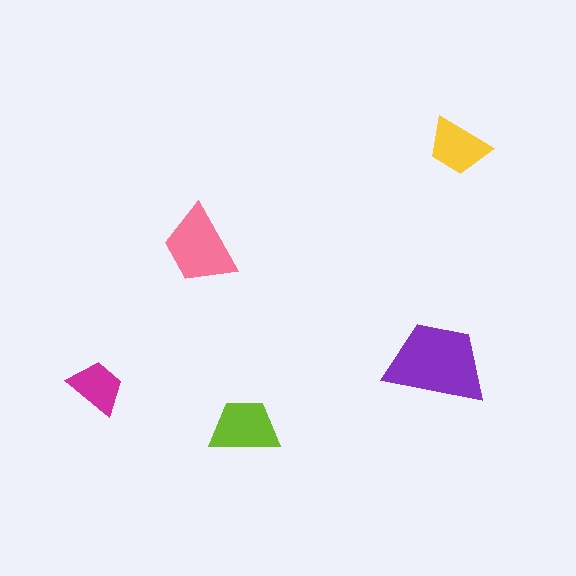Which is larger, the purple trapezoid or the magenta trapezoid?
The purple one.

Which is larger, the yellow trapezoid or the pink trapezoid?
The pink one.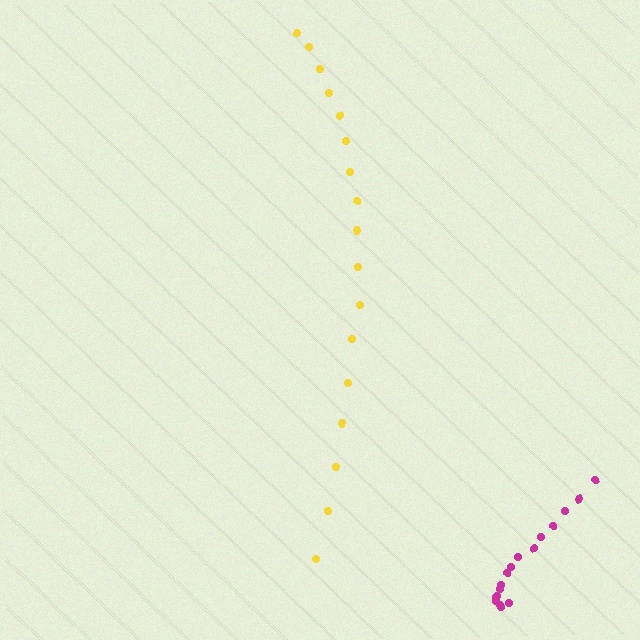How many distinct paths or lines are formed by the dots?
There are 2 distinct paths.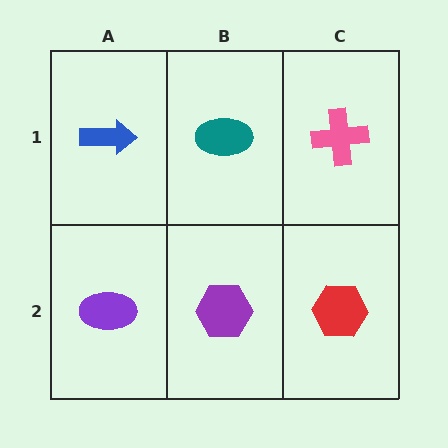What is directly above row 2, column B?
A teal ellipse.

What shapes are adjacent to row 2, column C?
A pink cross (row 1, column C), a purple hexagon (row 2, column B).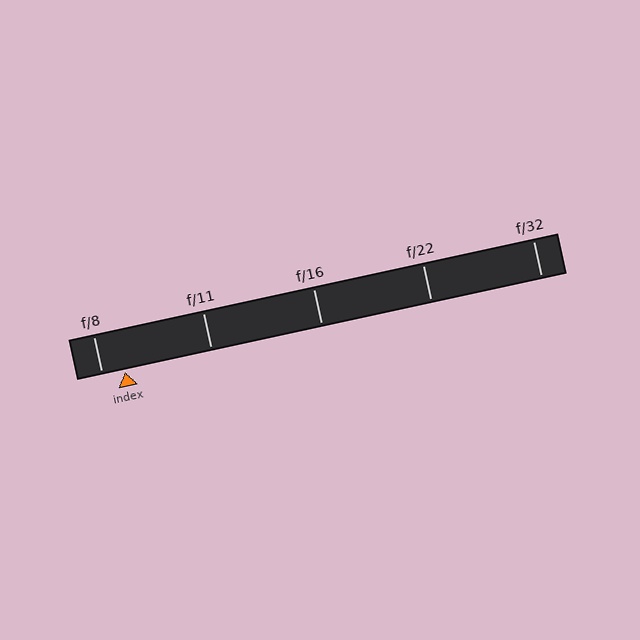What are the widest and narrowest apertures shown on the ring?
The widest aperture shown is f/8 and the narrowest is f/32.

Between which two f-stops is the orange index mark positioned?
The index mark is between f/8 and f/11.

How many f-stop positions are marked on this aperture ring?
There are 5 f-stop positions marked.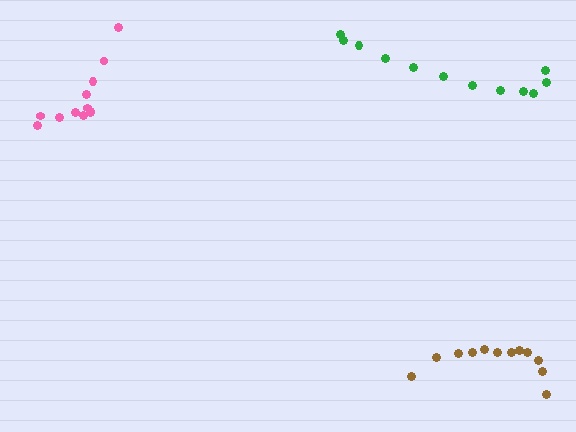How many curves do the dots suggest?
There are 3 distinct paths.